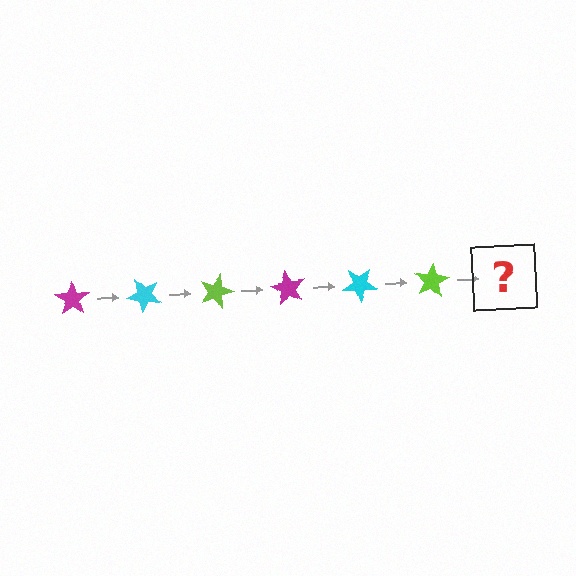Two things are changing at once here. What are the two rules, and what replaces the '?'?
The two rules are that it rotates 45 degrees each step and the color cycles through magenta, cyan, and lime. The '?' should be a magenta star, rotated 270 degrees from the start.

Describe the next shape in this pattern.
It should be a magenta star, rotated 270 degrees from the start.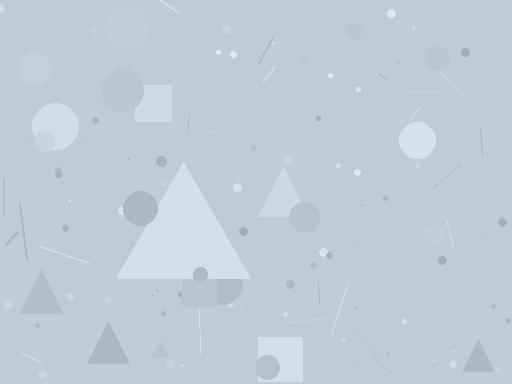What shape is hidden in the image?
A triangle is hidden in the image.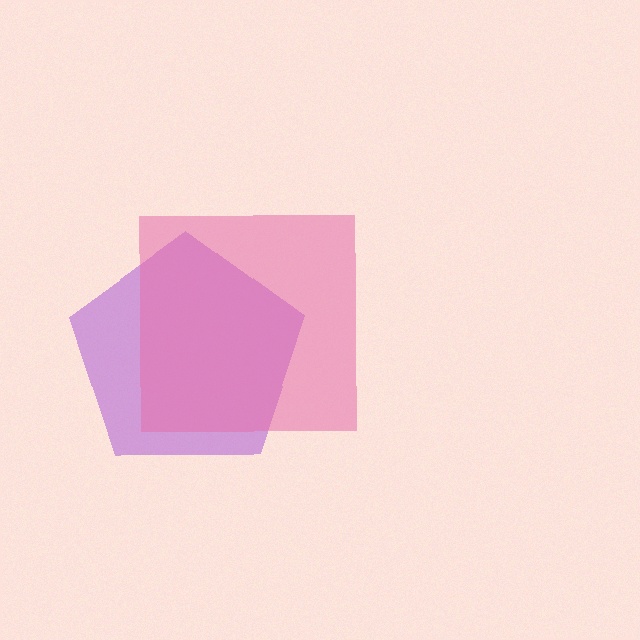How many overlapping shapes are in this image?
There are 2 overlapping shapes in the image.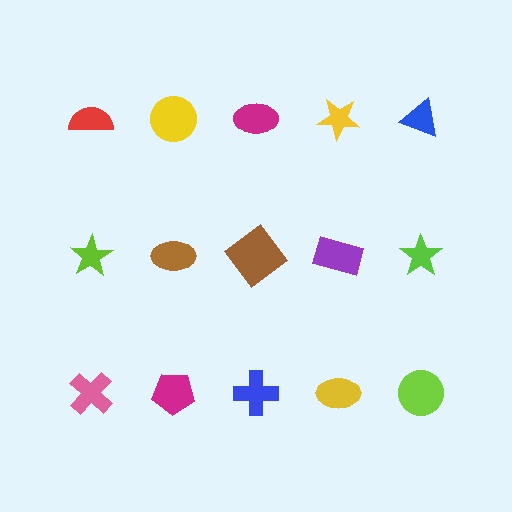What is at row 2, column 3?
A brown diamond.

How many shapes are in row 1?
5 shapes.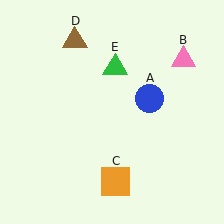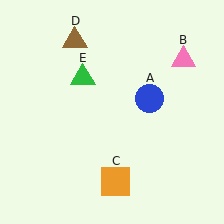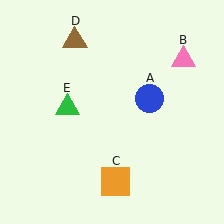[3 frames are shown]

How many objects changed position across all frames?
1 object changed position: green triangle (object E).